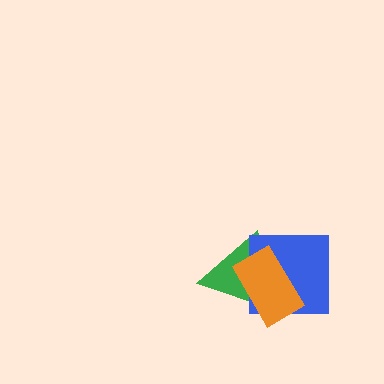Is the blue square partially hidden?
Yes, it is partially covered by another shape.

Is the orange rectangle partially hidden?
No, no other shape covers it.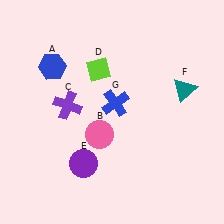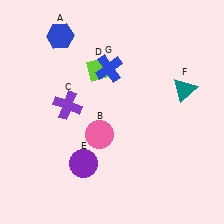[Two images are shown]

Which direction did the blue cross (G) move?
The blue cross (G) moved up.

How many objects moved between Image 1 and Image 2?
2 objects moved between the two images.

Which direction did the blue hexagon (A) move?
The blue hexagon (A) moved up.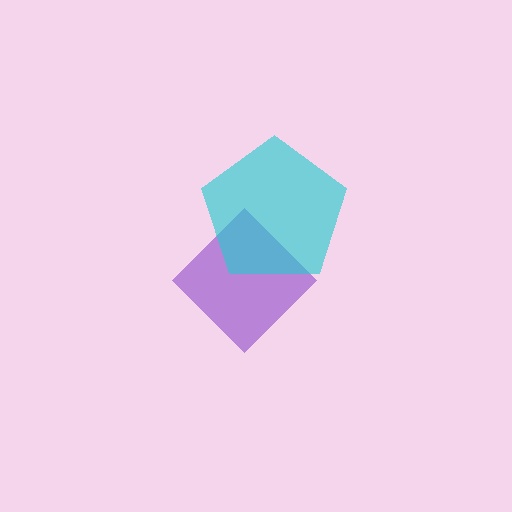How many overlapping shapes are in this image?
There are 2 overlapping shapes in the image.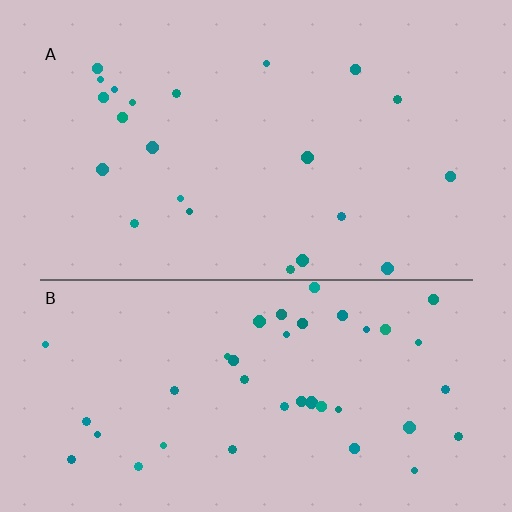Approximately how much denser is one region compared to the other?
Approximately 1.8× — region B over region A.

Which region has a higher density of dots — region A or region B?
B (the bottom).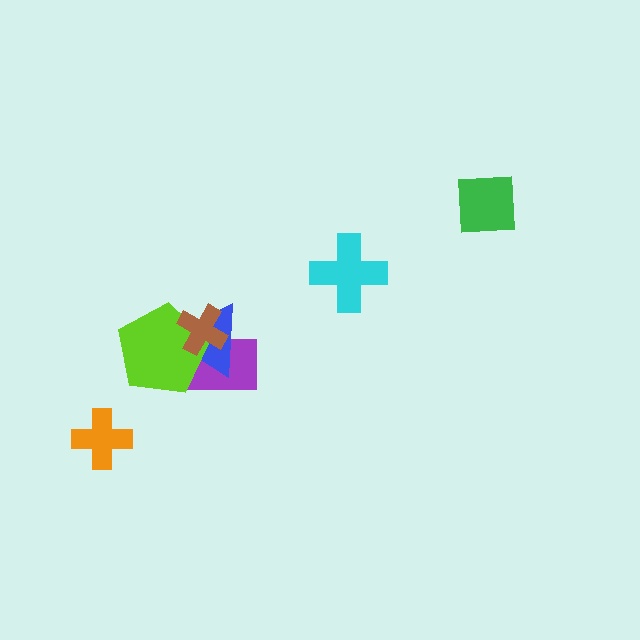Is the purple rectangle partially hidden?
Yes, it is partially covered by another shape.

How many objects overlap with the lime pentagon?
3 objects overlap with the lime pentagon.